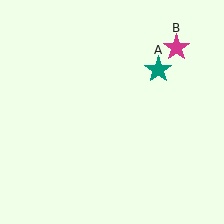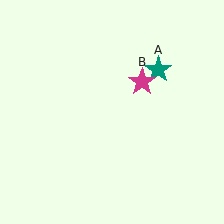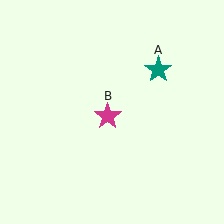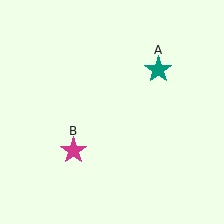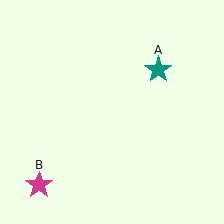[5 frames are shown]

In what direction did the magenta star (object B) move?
The magenta star (object B) moved down and to the left.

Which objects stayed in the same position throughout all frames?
Teal star (object A) remained stationary.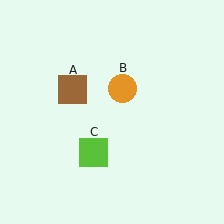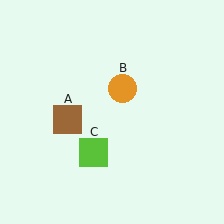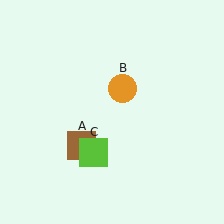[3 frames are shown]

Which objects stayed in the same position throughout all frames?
Orange circle (object B) and lime square (object C) remained stationary.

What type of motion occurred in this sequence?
The brown square (object A) rotated counterclockwise around the center of the scene.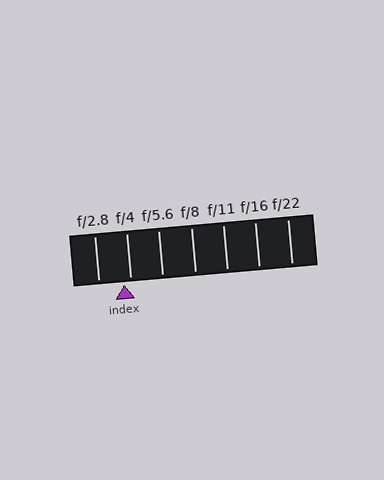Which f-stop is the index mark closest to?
The index mark is closest to f/4.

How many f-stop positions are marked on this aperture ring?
There are 7 f-stop positions marked.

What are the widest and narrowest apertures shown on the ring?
The widest aperture shown is f/2.8 and the narrowest is f/22.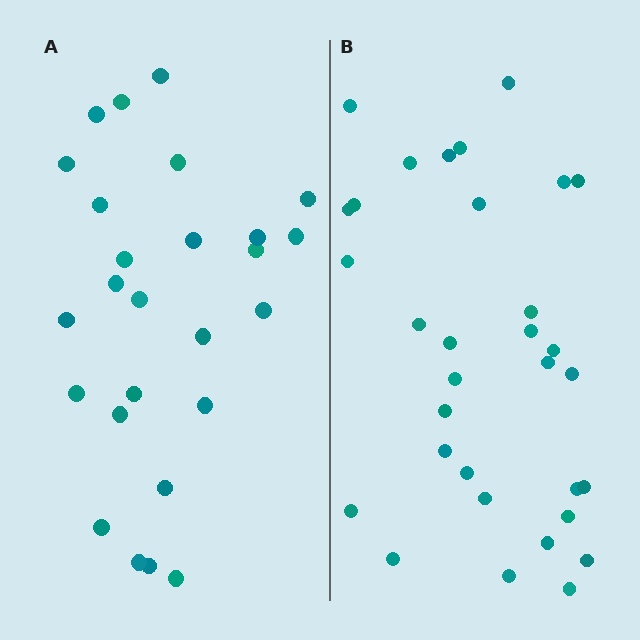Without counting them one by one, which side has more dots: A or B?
Region B (the right region) has more dots.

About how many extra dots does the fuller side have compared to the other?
Region B has about 6 more dots than region A.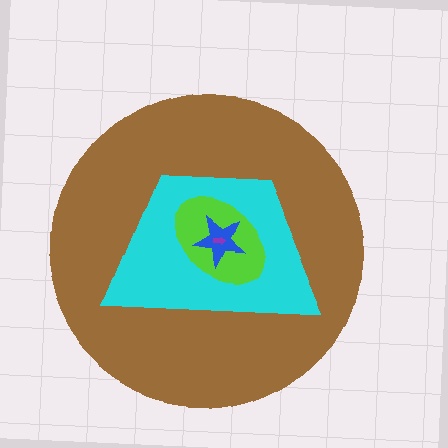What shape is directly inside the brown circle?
The cyan trapezoid.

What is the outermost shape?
The brown circle.